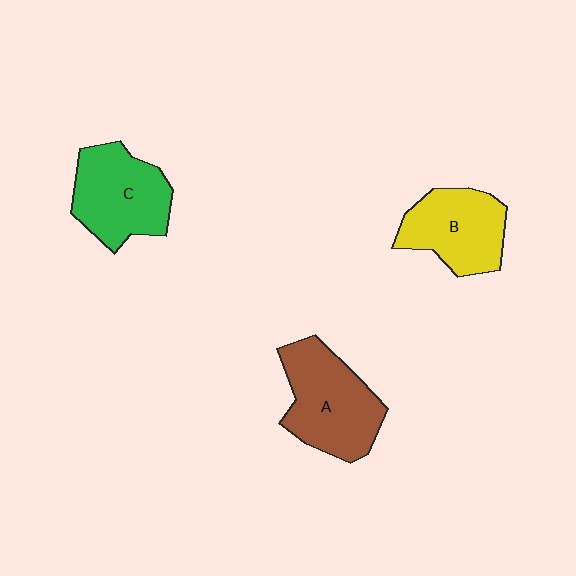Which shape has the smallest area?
Shape B (yellow).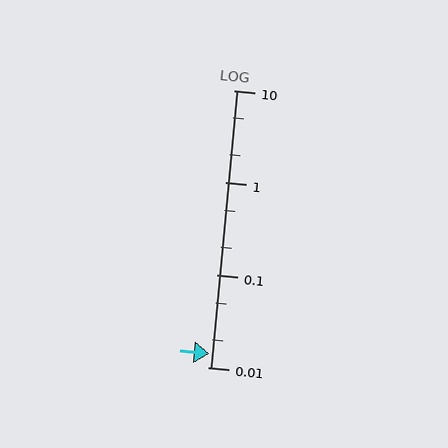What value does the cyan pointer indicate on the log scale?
The pointer indicates approximately 0.014.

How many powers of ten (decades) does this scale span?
The scale spans 3 decades, from 0.01 to 10.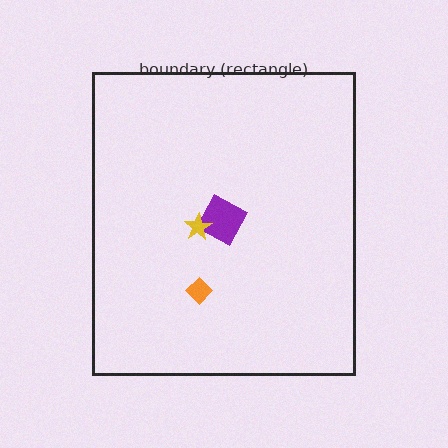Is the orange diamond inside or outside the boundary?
Inside.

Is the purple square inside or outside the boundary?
Inside.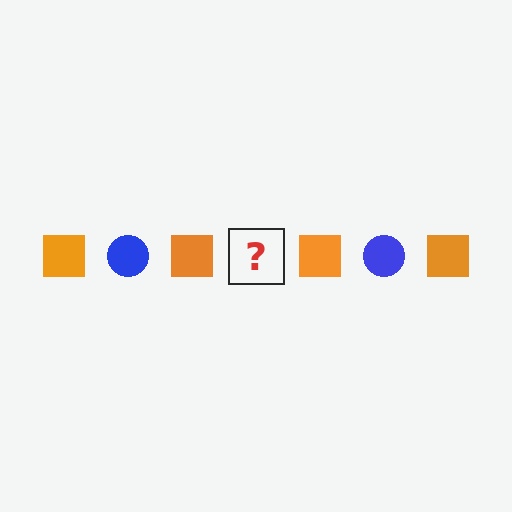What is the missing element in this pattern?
The missing element is a blue circle.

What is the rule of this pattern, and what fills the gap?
The rule is that the pattern alternates between orange square and blue circle. The gap should be filled with a blue circle.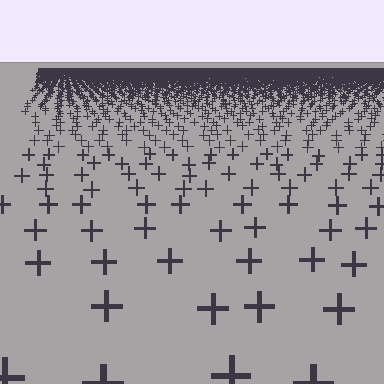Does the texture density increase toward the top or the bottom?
Density increases toward the top.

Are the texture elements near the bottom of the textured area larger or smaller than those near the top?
Larger. Near the bottom, elements are closer to the viewer and appear at a bigger on-screen size.